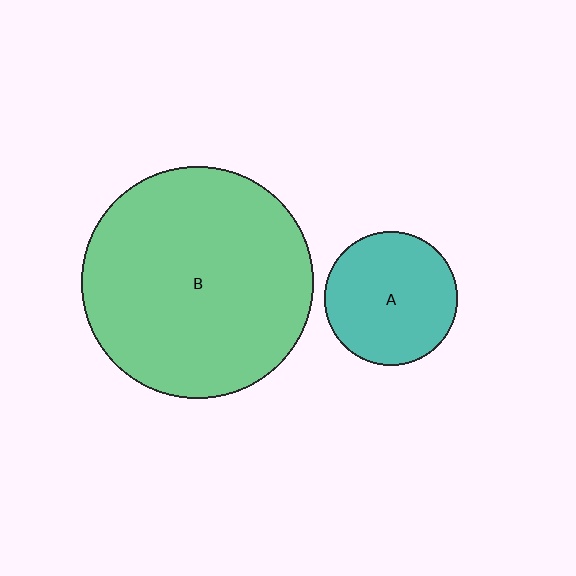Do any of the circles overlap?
No, none of the circles overlap.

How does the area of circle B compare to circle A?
Approximately 3.0 times.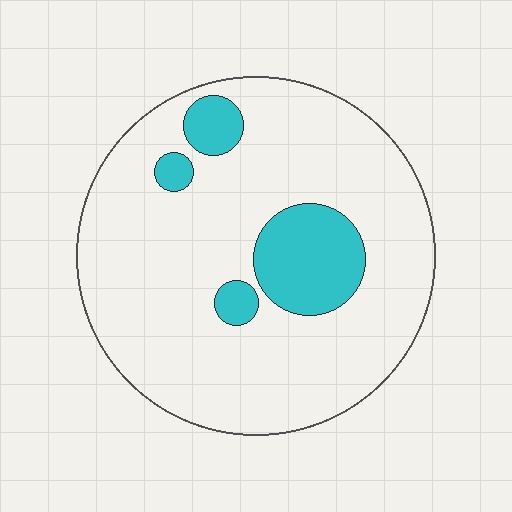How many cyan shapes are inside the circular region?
4.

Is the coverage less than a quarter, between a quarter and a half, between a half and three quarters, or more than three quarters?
Less than a quarter.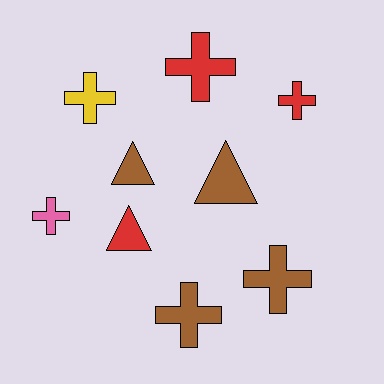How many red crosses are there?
There are 2 red crosses.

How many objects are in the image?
There are 9 objects.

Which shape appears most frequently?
Cross, with 6 objects.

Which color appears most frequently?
Brown, with 4 objects.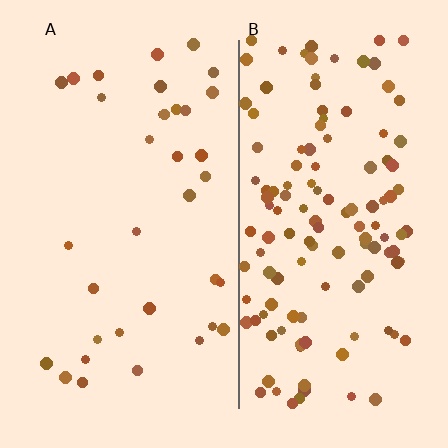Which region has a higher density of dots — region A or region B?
B (the right).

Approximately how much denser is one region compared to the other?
Approximately 3.6× — region B over region A.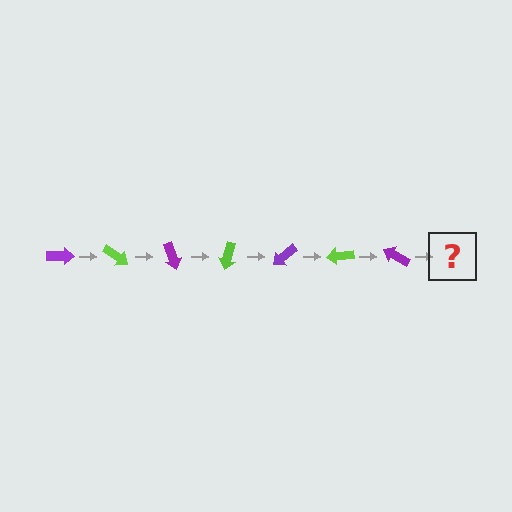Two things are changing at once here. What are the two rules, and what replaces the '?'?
The two rules are that it rotates 35 degrees each step and the color cycles through purple and lime. The '?' should be a lime arrow, rotated 245 degrees from the start.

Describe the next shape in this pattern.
It should be a lime arrow, rotated 245 degrees from the start.